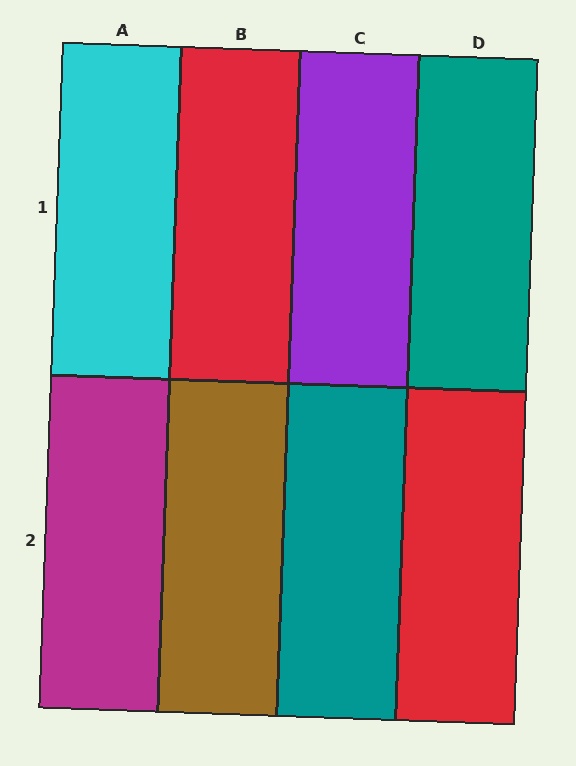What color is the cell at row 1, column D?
Teal.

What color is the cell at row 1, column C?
Purple.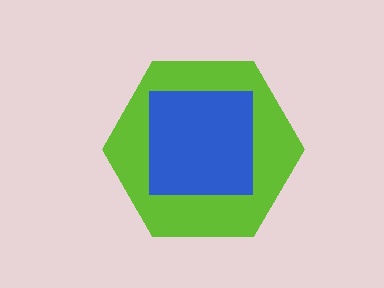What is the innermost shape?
The blue square.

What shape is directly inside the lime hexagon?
The blue square.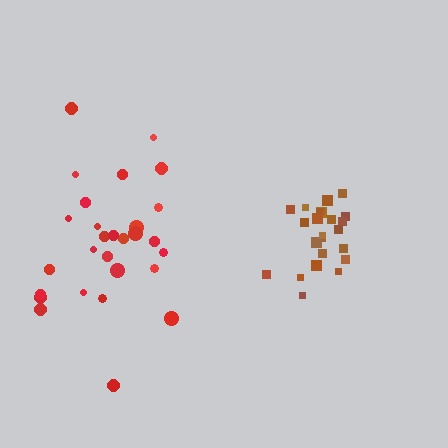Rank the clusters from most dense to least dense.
brown, red.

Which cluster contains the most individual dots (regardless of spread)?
Red (28).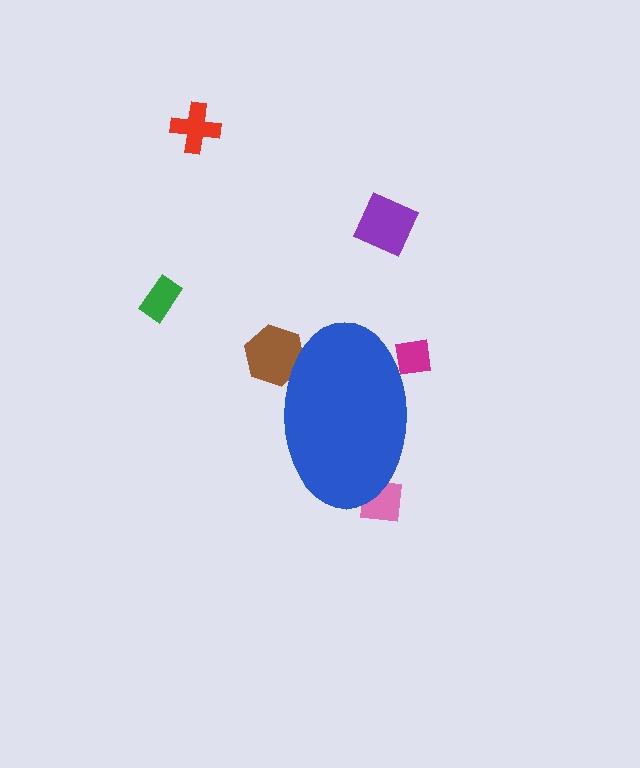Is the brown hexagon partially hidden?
Yes, the brown hexagon is partially hidden behind the blue ellipse.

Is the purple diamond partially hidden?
No, the purple diamond is fully visible.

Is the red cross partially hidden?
No, the red cross is fully visible.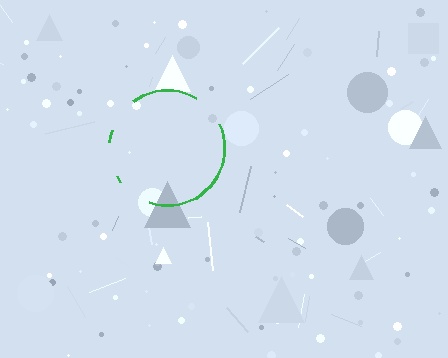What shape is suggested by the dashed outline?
The dashed outline suggests a circle.